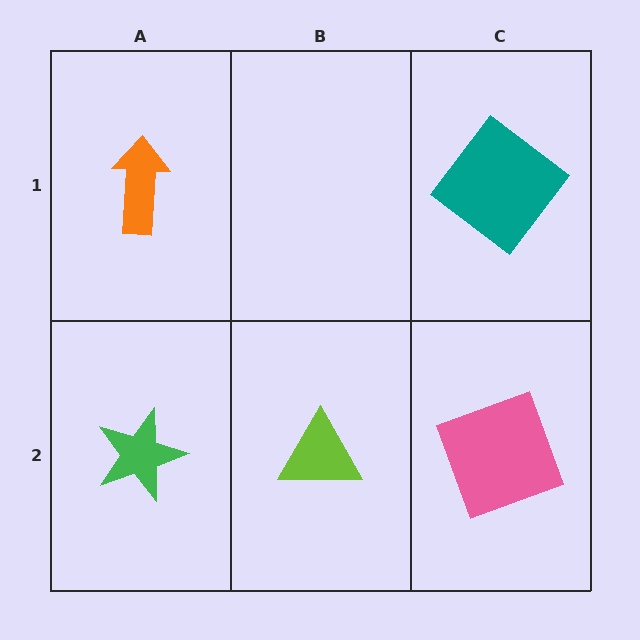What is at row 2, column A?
A green star.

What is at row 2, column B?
A lime triangle.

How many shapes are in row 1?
2 shapes.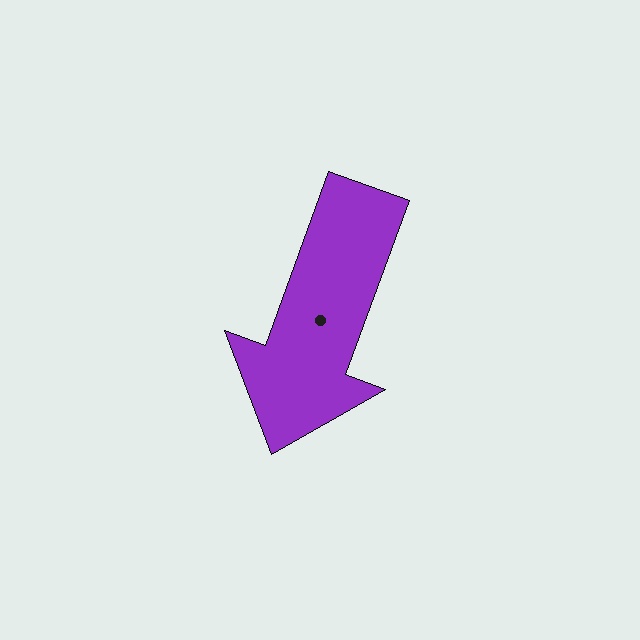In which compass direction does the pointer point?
South.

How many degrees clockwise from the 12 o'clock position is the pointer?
Approximately 200 degrees.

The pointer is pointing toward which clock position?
Roughly 7 o'clock.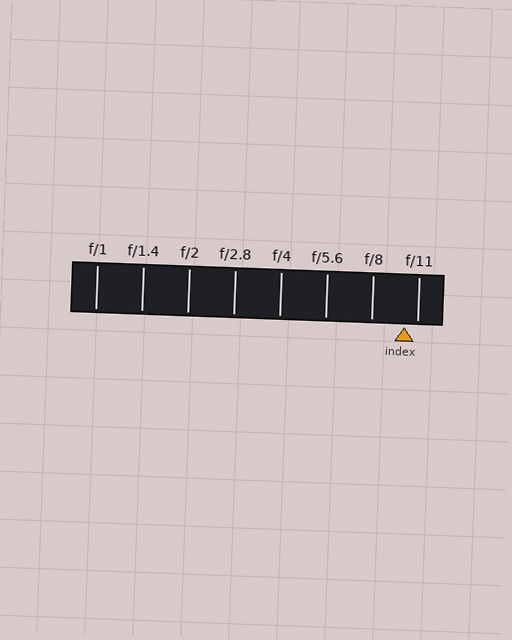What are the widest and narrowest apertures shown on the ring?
The widest aperture shown is f/1 and the narrowest is f/11.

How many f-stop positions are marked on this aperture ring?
There are 8 f-stop positions marked.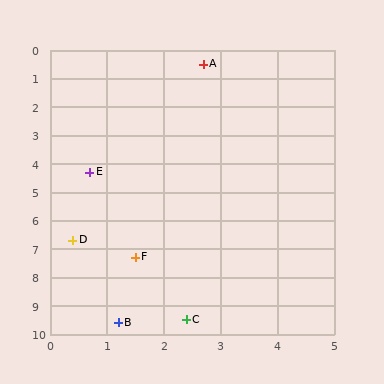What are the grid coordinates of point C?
Point C is at approximately (2.4, 9.5).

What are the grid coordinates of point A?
Point A is at approximately (2.7, 0.5).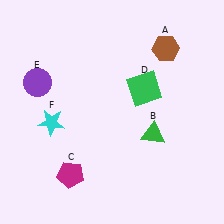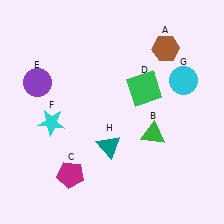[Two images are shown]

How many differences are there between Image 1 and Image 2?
There are 2 differences between the two images.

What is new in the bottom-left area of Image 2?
A teal triangle (H) was added in the bottom-left area of Image 2.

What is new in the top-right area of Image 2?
A cyan circle (G) was added in the top-right area of Image 2.